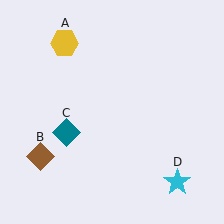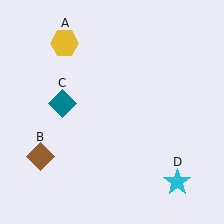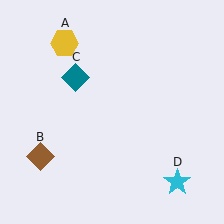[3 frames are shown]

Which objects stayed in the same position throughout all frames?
Yellow hexagon (object A) and brown diamond (object B) and cyan star (object D) remained stationary.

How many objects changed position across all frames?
1 object changed position: teal diamond (object C).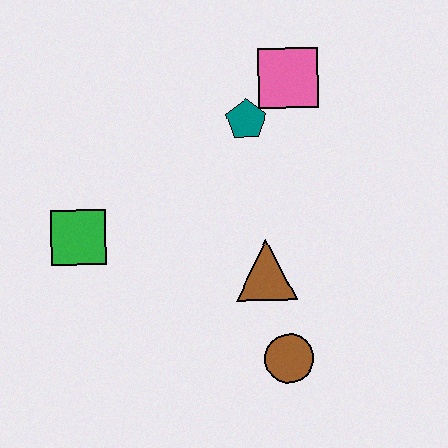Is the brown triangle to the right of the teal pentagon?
Yes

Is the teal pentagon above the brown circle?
Yes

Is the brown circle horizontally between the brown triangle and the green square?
No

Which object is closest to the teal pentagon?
The pink square is closest to the teal pentagon.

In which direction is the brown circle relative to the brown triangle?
The brown circle is below the brown triangle.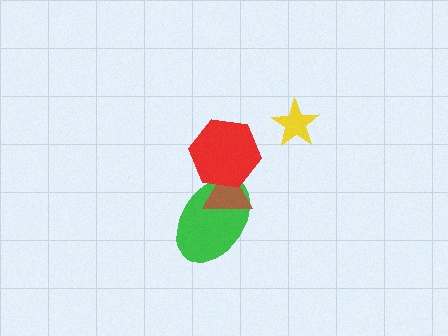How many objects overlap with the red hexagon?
2 objects overlap with the red hexagon.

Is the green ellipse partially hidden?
Yes, it is partially covered by another shape.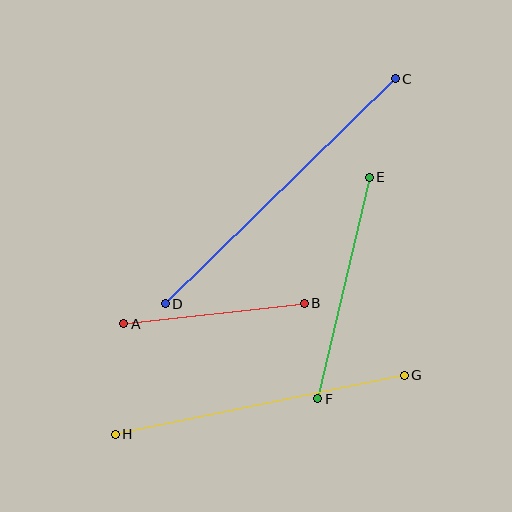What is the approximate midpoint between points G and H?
The midpoint is at approximately (260, 405) pixels.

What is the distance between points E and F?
The distance is approximately 227 pixels.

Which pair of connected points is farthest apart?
Points C and D are farthest apart.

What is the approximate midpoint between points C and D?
The midpoint is at approximately (280, 191) pixels.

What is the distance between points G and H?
The distance is approximately 295 pixels.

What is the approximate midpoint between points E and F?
The midpoint is at approximately (343, 288) pixels.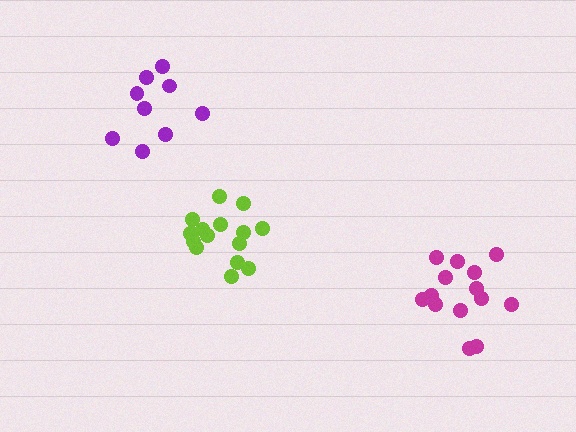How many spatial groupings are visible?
There are 3 spatial groupings.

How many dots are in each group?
Group 1: 14 dots, Group 2: 15 dots, Group 3: 9 dots (38 total).